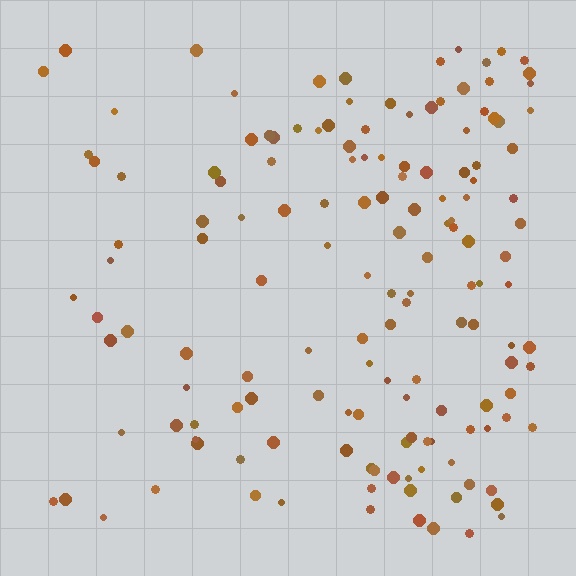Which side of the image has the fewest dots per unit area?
The left.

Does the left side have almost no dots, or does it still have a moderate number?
Still a moderate number, just noticeably fewer than the right.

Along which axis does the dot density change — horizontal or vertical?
Horizontal.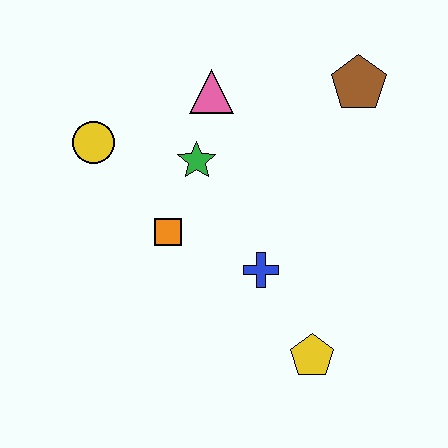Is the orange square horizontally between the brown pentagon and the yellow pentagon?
No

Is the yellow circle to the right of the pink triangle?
No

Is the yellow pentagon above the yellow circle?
No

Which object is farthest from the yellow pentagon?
The yellow circle is farthest from the yellow pentagon.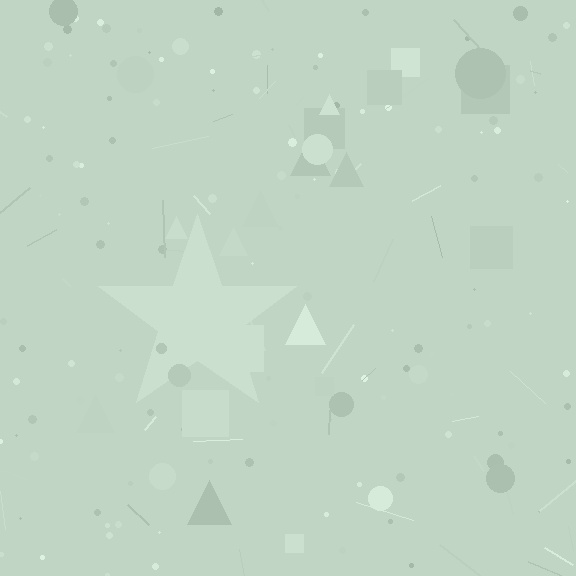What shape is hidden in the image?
A star is hidden in the image.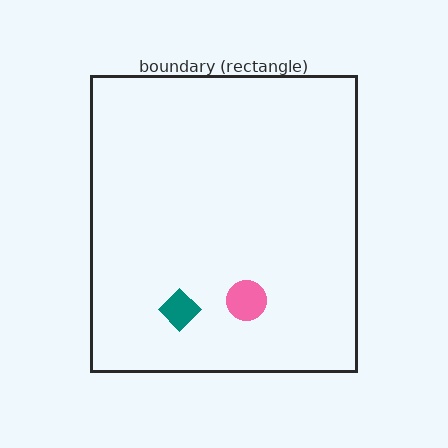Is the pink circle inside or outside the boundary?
Inside.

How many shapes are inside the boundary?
2 inside, 0 outside.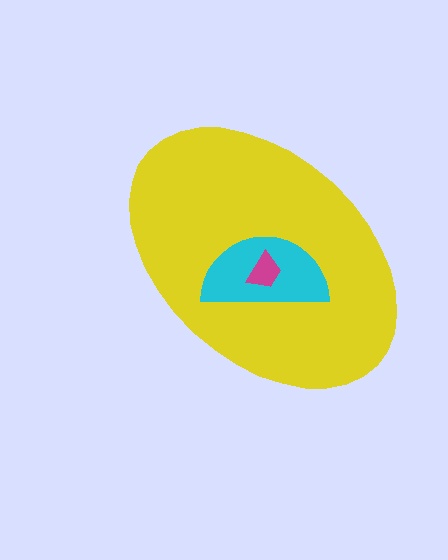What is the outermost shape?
The yellow ellipse.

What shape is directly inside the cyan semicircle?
The magenta trapezoid.